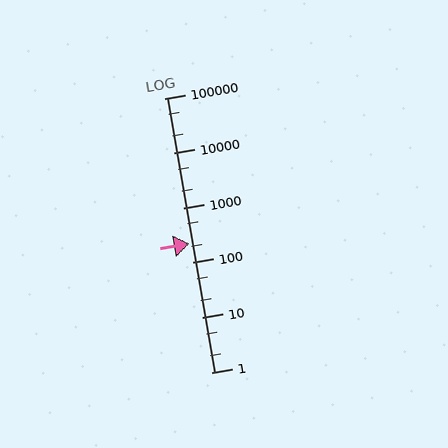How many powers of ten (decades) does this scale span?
The scale spans 5 decades, from 1 to 100000.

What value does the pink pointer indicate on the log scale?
The pointer indicates approximately 220.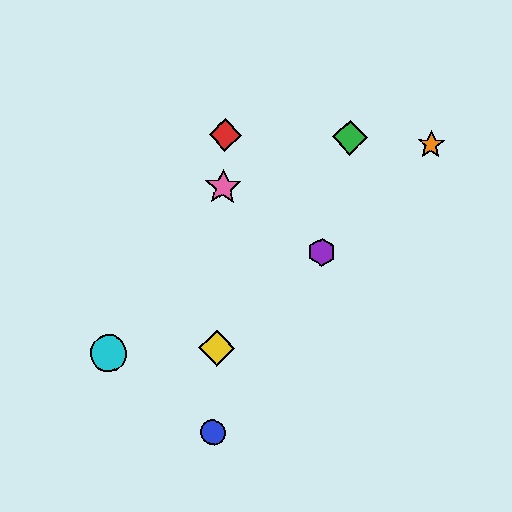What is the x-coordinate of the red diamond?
The red diamond is at x≈225.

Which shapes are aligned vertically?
The red diamond, the blue circle, the yellow diamond, the pink star are aligned vertically.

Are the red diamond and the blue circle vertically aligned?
Yes, both are at x≈225.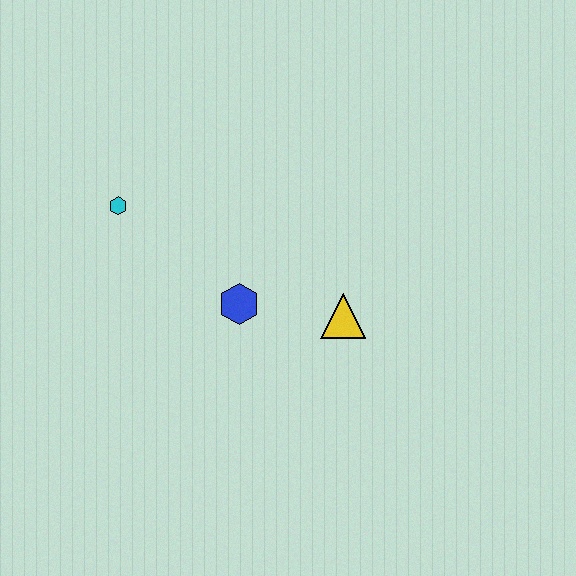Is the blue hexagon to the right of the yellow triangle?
No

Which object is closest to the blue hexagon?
The yellow triangle is closest to the blue hexagon.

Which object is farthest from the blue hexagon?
The cyan hexagon is farthest from the blue hexagon.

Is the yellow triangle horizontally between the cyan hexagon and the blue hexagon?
No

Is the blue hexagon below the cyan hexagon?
Yes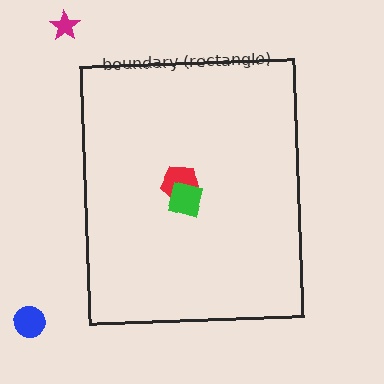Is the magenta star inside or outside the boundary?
Outside.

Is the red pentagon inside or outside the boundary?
Inside.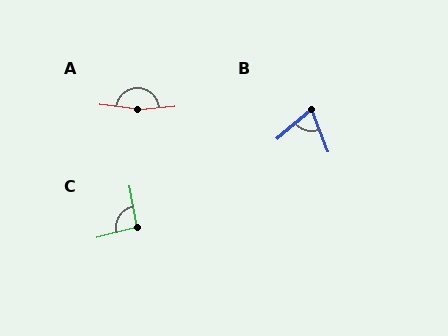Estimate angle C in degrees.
Approximately 94 degrees.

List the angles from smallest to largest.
B (71°), C (94°), A (168°).